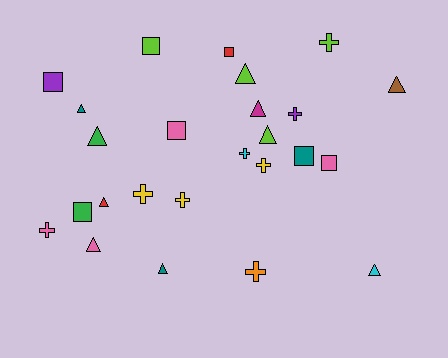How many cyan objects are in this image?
There are 2 cyan objects.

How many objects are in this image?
There are 25 objects.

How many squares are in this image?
There are 7 squares.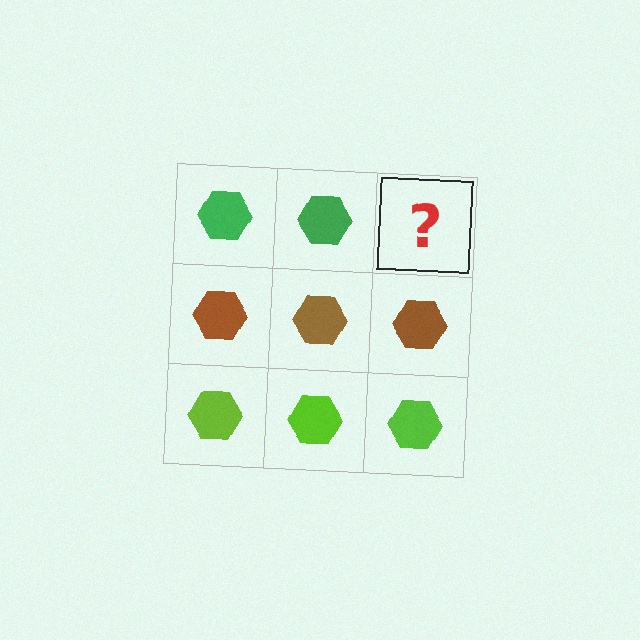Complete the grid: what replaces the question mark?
The question mark should be replaced with a green hexagon.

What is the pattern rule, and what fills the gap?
The rule is that each row has a consistent color. The gap should be filled with a green hexagon.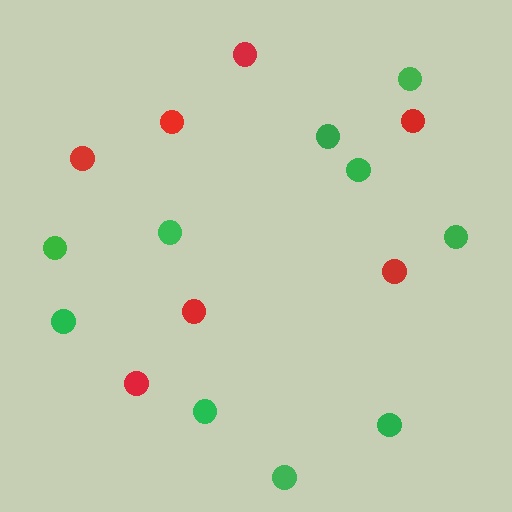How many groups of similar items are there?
There are 2 groups: one group of red circles (7) and one group of green circles (10).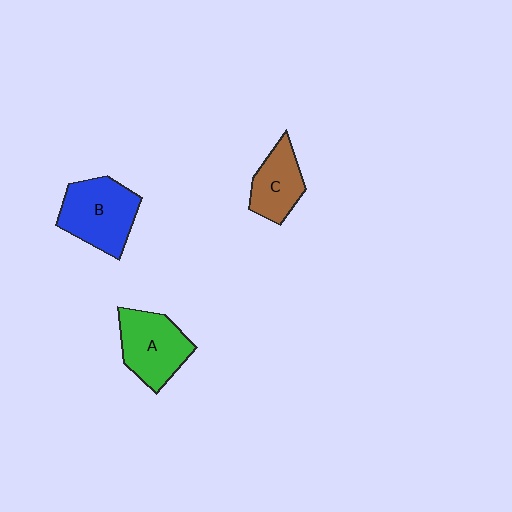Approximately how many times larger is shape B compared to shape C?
Approximately 1.4 times.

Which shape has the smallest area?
Shape C (brown).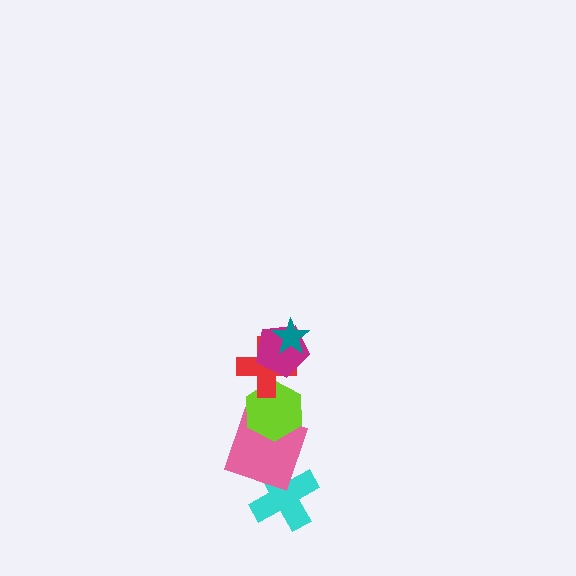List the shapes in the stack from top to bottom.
From top to bottom: the teal star, the magenta pentagon, the red cross, the lime hexagon, the pink square, the cyan cross.